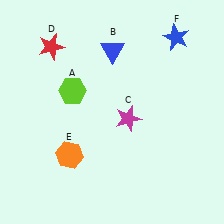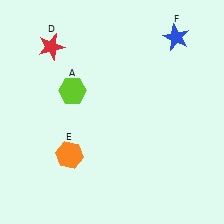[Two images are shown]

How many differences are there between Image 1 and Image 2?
There are 2 differences between the two images.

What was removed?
The blue triangle (B), the magenta star (C) were removed in Image 2.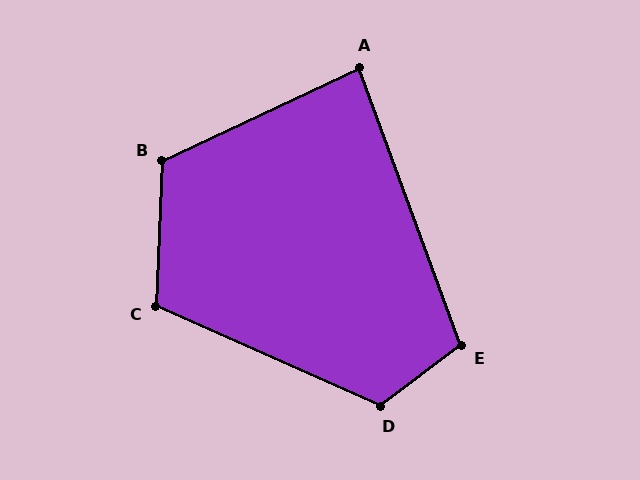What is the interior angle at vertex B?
Approximately 117 degrees (obtuse).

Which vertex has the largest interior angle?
D, at approximately 119 degrees.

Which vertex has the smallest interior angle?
A, at approximately 85 degrees.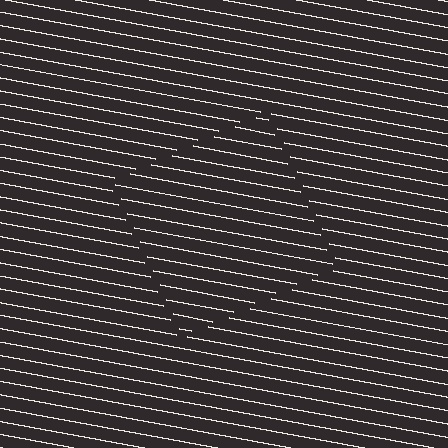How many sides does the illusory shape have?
4 sides — the line-ends trace a square.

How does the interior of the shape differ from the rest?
The interior of the shape contains the same grating, shifted by half a period — the contour is defined by the phase discontinuity where line-ends from the inner and outer gratings abut.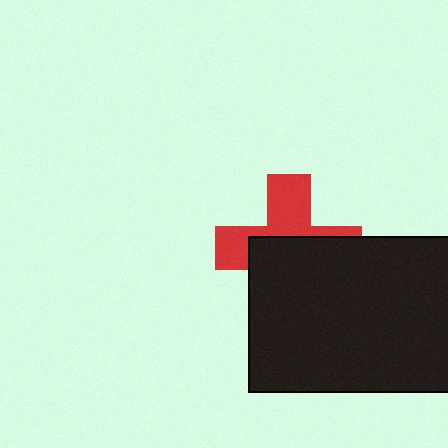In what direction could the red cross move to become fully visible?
The red cross could move up. That would shift it out from behind the black rectangle entirely.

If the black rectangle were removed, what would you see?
You would see the complete red cross.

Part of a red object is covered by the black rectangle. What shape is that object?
It is a cross.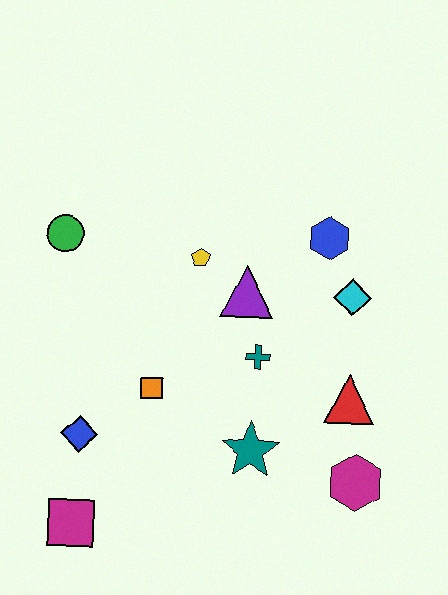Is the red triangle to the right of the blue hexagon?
Yes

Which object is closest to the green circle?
The yellow pentagon is closest to the green circle.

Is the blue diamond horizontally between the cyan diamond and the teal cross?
No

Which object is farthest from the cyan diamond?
The magenta square is farthest from the cyan diamond.